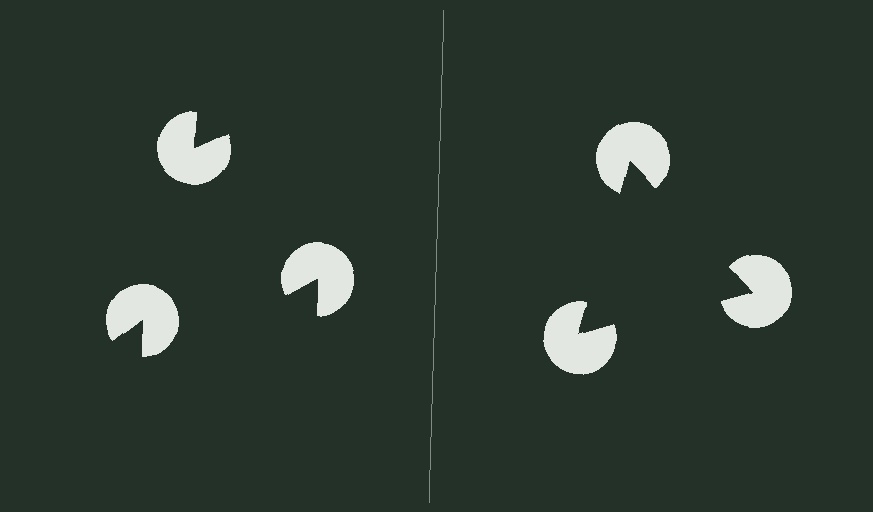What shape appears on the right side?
An illusory triangle.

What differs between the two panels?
The pac-man discs are positioned identically on both sides; only the wedge orientations differ. On the right they align to a triangle; on the left they are misaligned.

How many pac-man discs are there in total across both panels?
6 — 3 on each side.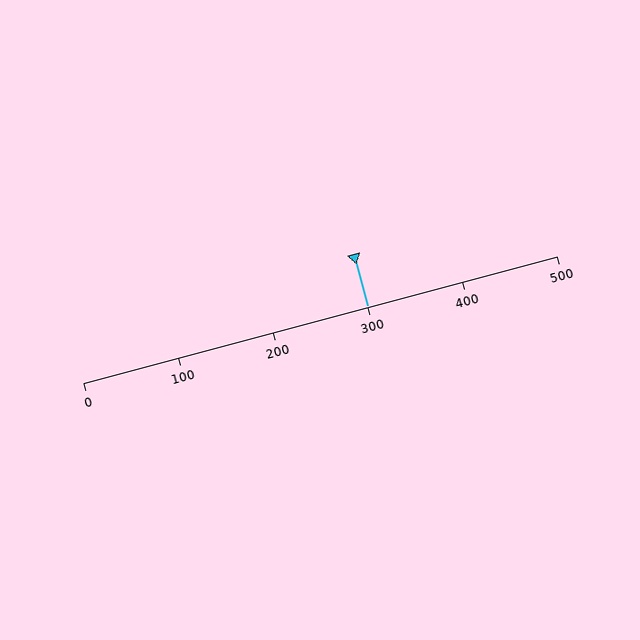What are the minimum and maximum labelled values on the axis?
The axis runs from 0 to 500.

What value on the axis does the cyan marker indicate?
The marker indicates approximately 300.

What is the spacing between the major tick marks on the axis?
The major ticks are spaced 100 apart.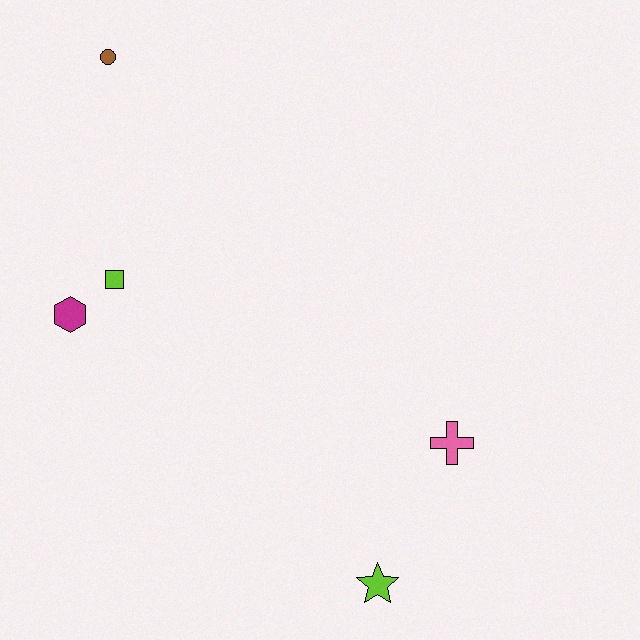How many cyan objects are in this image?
There are no cyan objects.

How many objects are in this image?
There are 5 objects.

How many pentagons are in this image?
There are no pentagons.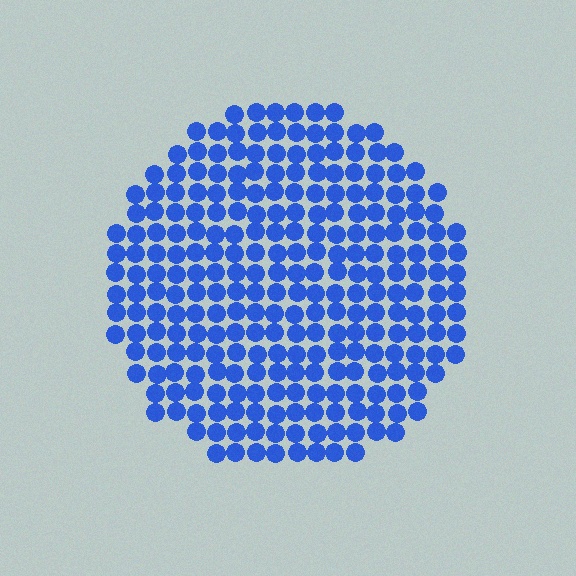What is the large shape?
The large shape is a circle.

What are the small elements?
The small elements are circles.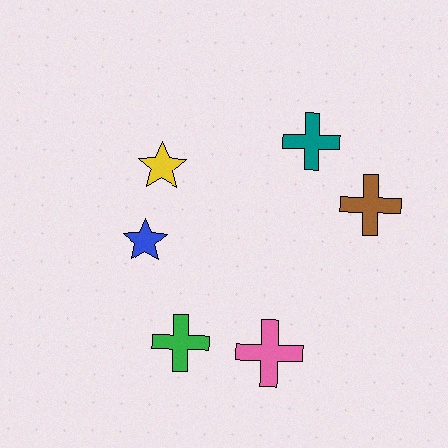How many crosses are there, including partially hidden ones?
There are 4 crosses.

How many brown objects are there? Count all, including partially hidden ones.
There is 1 brown object.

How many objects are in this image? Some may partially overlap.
There are 6 objects.